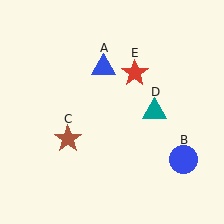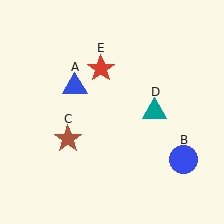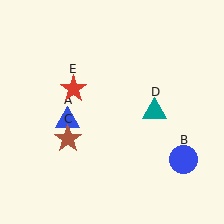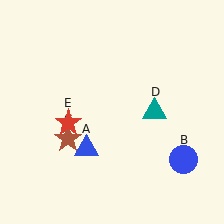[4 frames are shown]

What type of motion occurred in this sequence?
The blue triangle (object A), red star (object E) rotated counterclockwise around the center of the scene.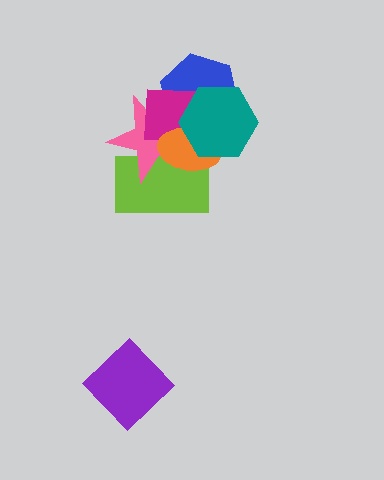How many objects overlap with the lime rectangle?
3 objects overlap with the lime rectangle.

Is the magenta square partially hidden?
Yes, it is partially covered by another shape.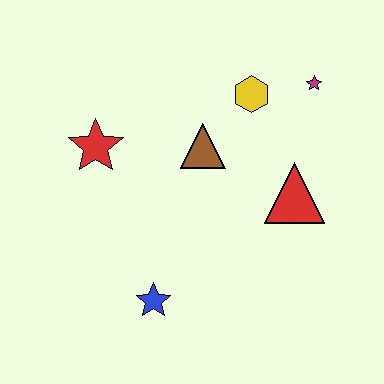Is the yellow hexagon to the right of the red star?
Yes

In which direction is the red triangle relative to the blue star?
The red triangle is to the right of the blue star.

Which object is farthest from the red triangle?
The red star is farthest from the red triangle.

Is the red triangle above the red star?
No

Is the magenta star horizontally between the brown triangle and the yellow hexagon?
No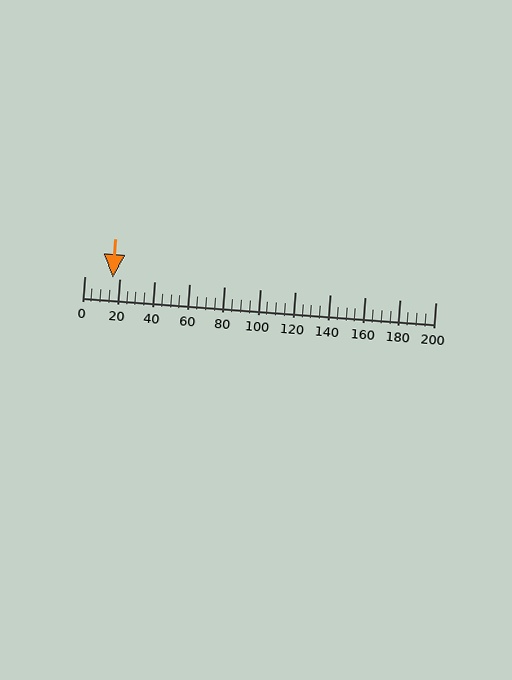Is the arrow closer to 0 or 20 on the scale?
The arrow is closer to 20.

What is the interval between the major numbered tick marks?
The major tick marks are spaced 20 units apart.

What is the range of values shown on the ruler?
The ruler shows values from 0 to 200.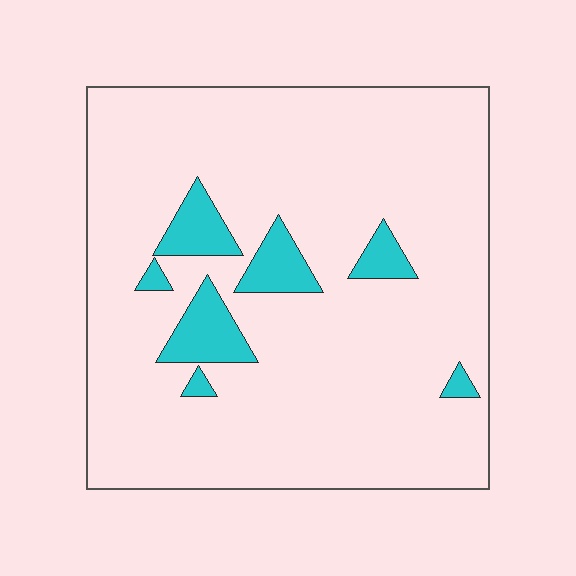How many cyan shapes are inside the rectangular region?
7.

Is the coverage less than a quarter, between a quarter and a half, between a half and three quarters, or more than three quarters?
Less than a quarter.